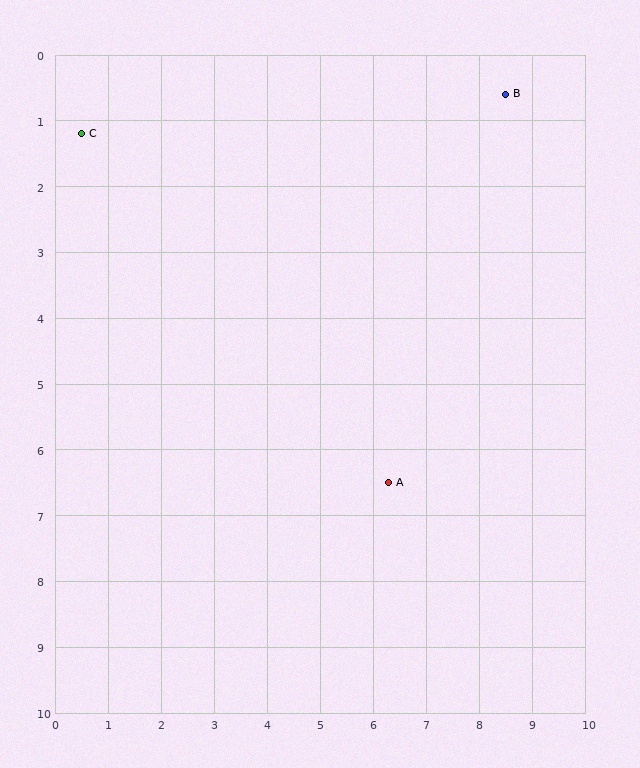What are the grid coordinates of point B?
Point B is at approximately (8.5, 0.6).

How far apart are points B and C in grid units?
Points B and C are about 8.0 grid units apart.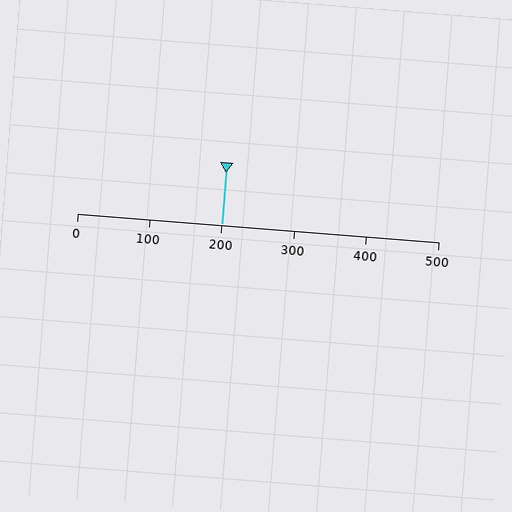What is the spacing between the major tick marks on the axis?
The major ticks are spaced 100 apart.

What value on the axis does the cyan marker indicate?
The marker indicates approximately 200.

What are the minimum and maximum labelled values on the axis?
The axis runs from 0 to 500.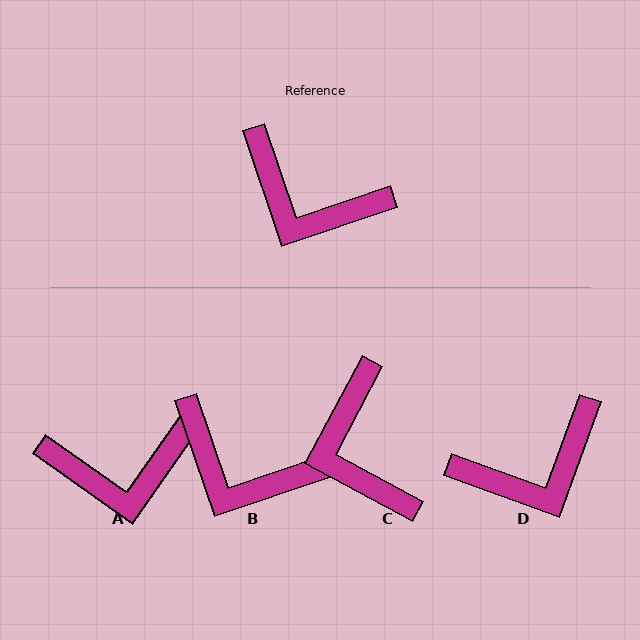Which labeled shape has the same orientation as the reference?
B.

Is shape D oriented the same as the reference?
No, it is off by about 51 degrees.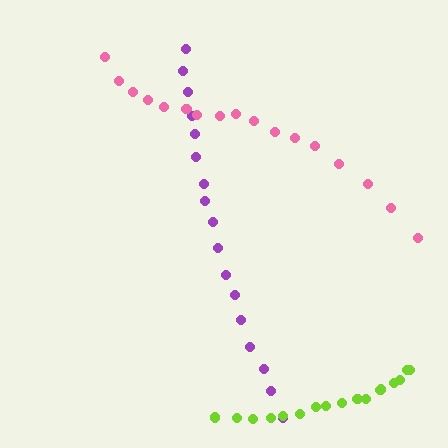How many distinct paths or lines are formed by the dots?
There are 3 distinct paths.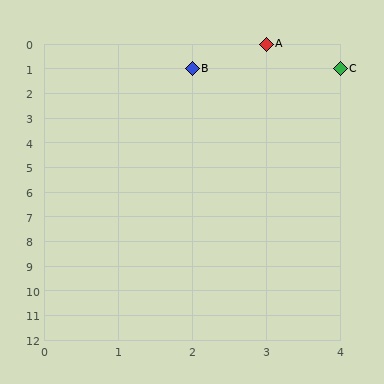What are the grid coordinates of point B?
Point B is at grid coordinates (2, 1).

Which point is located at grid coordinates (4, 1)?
Point C is at (4, 1).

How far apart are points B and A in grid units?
Points B and A are 1 column and 1 row apart (about 1.4 grid units diagonally).